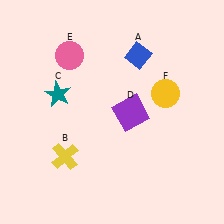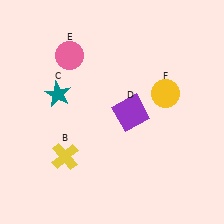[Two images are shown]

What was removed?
The blue diamond (A) was removed in Image 2.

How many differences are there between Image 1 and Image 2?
There is 1 difference between the two images.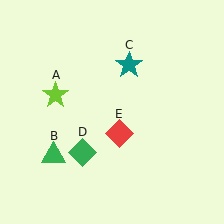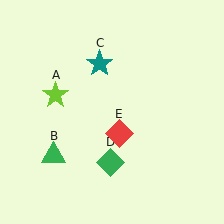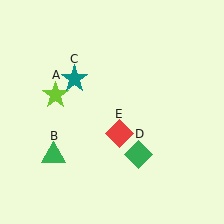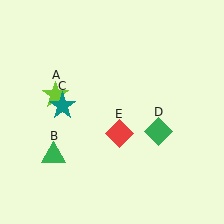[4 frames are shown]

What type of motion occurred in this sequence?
The teal star (object C), green diamond (object D) rotated counterclockwise around the center of the scene.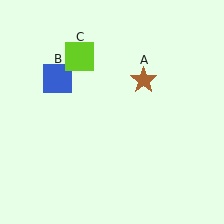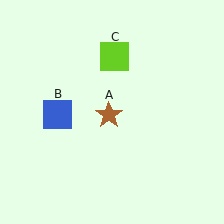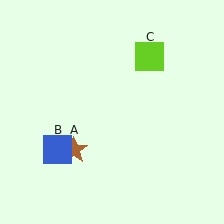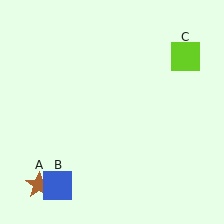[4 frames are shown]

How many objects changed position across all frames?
3 objects changed position: brown star (object A), blue square (object B), lime square (object C).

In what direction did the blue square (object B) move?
The blue square (object B) moved down.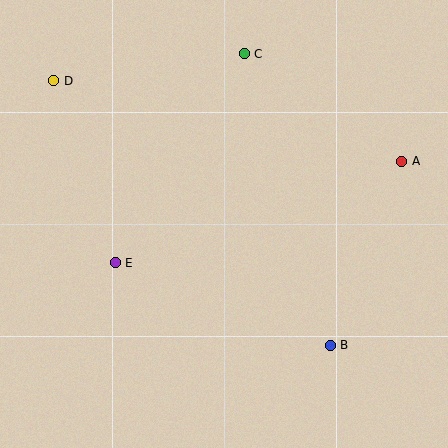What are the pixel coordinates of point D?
Point D is at (54, 81).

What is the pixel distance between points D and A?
The distance between D and A is 357 pixels.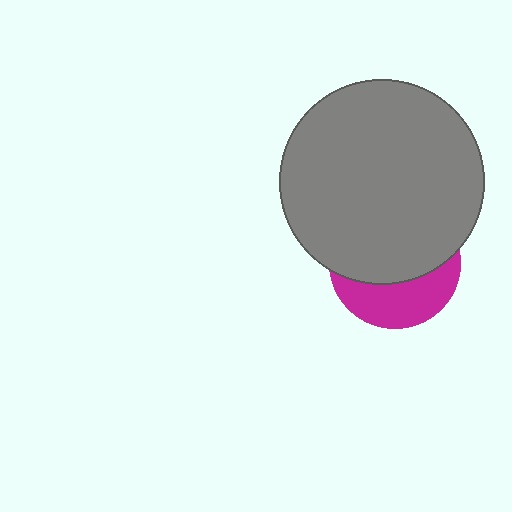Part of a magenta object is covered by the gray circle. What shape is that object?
It is a circle.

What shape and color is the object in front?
The object in front is a gray circle.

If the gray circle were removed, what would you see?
You would see the complete magenta circle.